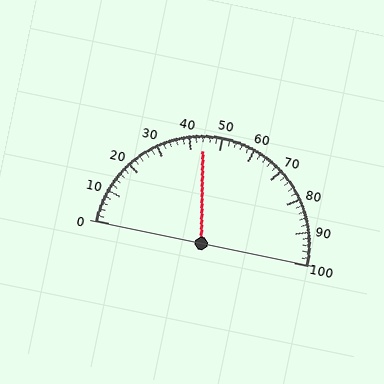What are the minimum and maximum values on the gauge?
The gauge ranges from 0 to 100.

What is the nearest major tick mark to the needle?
The nearest major tick mark is 40.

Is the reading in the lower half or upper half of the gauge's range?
The reading is in the lower half of the range (0 to 100).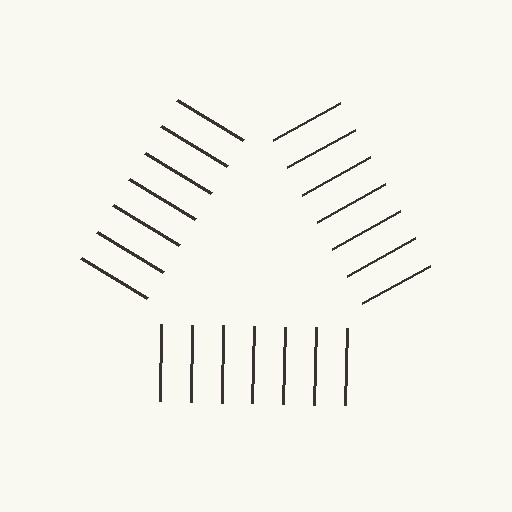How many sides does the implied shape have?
3 sides — the line-ends trace a triangle.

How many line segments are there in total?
21 — 7 along each of the 3 edges.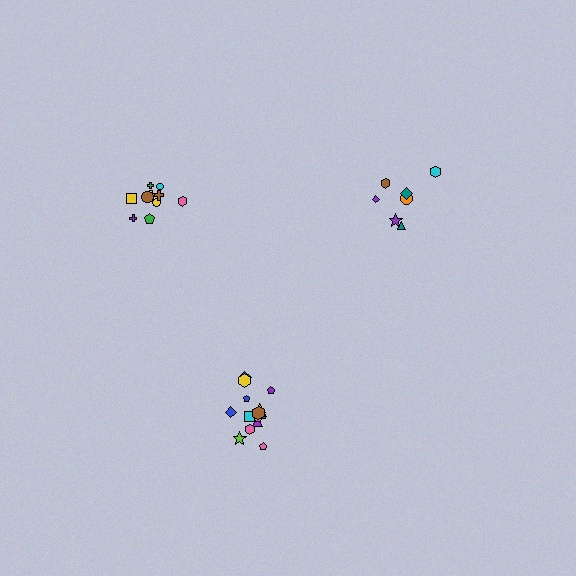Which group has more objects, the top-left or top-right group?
The top-left group.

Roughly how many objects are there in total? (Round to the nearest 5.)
Roughly 30 objects in total.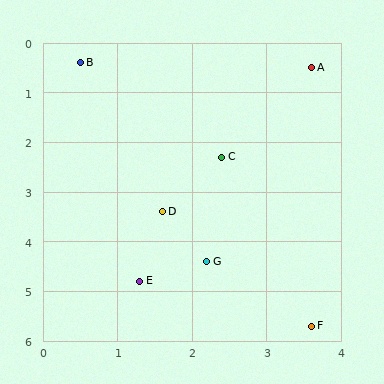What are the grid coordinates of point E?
Point E is at approximately (1.3, 4.8).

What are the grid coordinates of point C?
Point C is at approximately (2.4, 2.3).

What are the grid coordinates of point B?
Point B is at approximately (0.5, 0.4).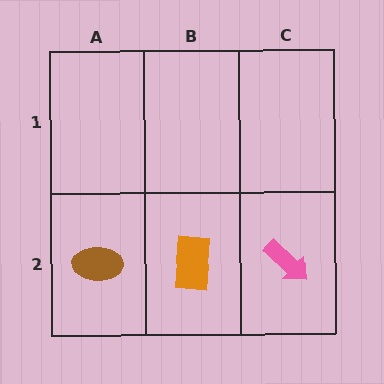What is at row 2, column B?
An orange rectangle.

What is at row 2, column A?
A brown ellipse.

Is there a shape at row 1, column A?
No, that cell is empty.